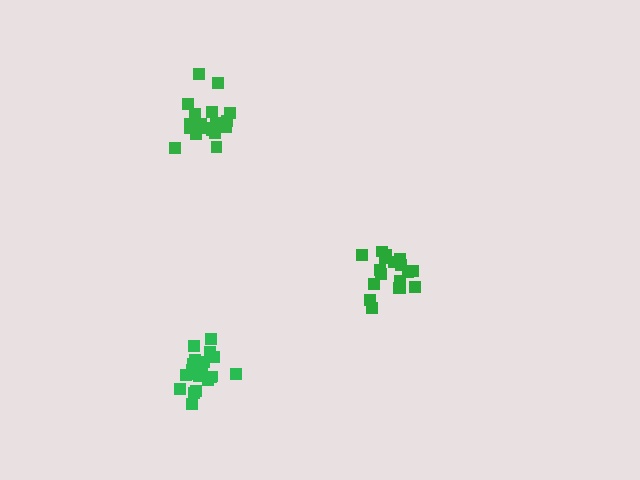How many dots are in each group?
Group 1: 19 dots, Group 2: 19 dots, Group 3: 21 dots (59 total).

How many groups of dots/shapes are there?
There are 3 groups.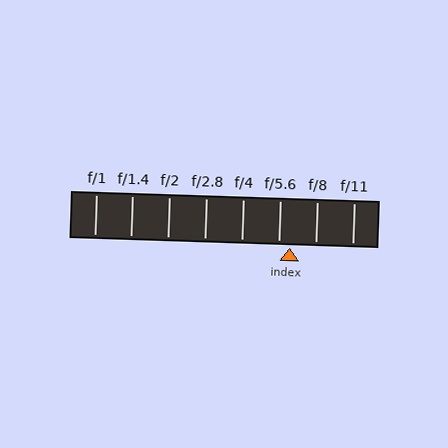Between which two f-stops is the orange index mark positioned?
The index mark is between f/5.6 and f/8.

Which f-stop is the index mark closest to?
The index mark is closest to f/5.6.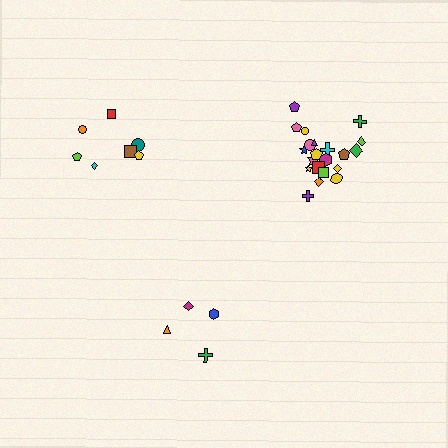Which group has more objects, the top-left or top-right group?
The top-right group.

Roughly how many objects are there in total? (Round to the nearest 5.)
Roughly 35 objects in total.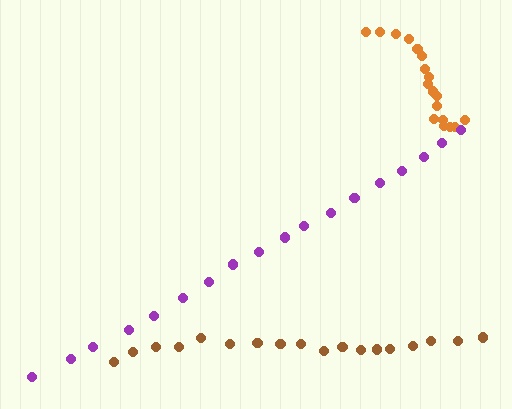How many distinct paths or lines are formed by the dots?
There are 3 distinct paths.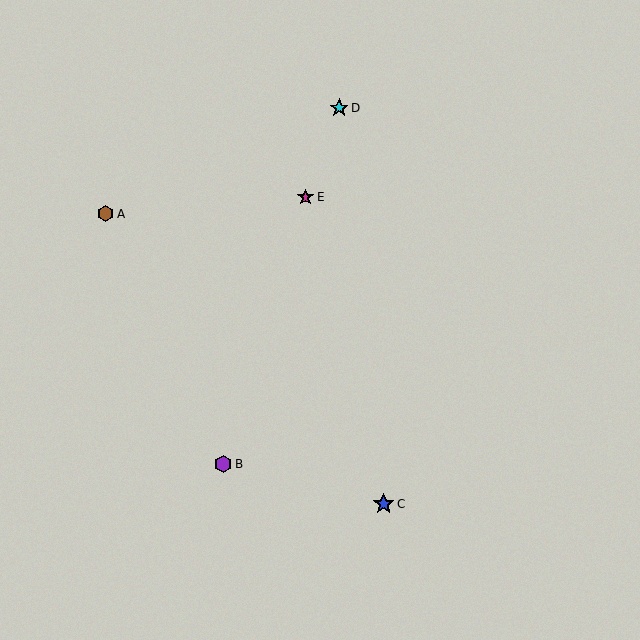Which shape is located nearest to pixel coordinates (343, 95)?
The cyan star (labeled D) at (339, 108) is nearest to that location.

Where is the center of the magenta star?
The center of the magenta star is at (305, 197).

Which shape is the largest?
The blue star (labeled C) is the largest.